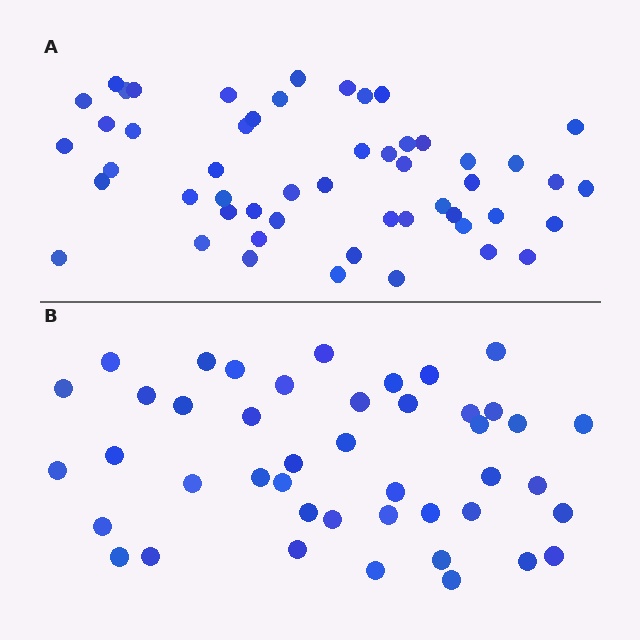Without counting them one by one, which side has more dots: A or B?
Region A (the top region) has more dots.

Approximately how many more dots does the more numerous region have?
Region A has roughly 8 or so more dots than region B.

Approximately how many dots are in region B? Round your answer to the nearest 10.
About 40 dots. (The exact count is 44, which rounds to 40.)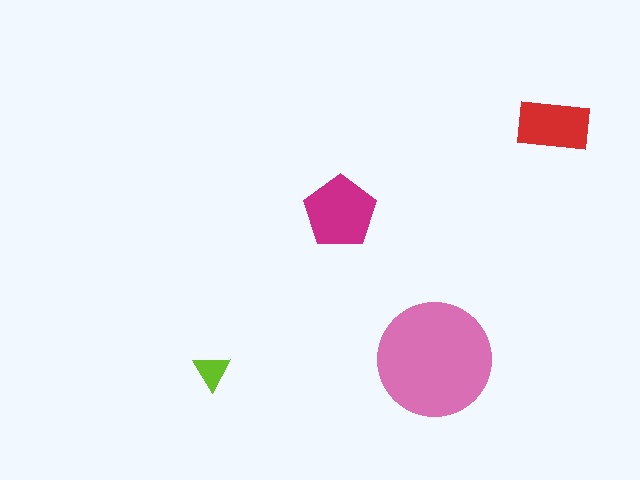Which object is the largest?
The pink circle.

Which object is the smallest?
The lime triangle.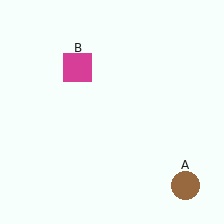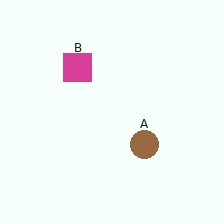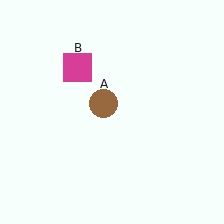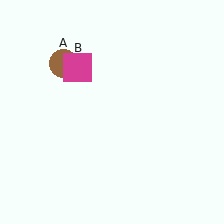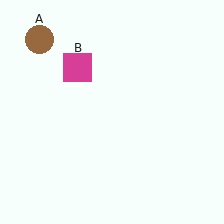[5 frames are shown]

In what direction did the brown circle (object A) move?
The brown circle (object A) moved up and to the left.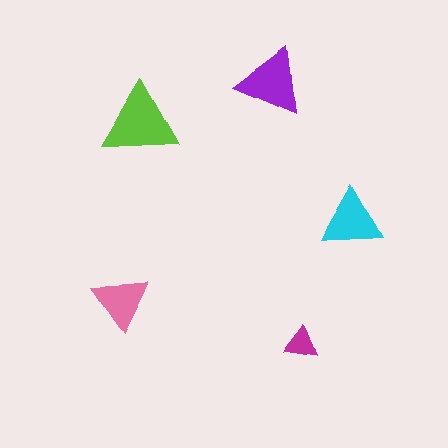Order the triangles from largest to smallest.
the lime one, the purple one, the cyan one, the pink one, the magenta one.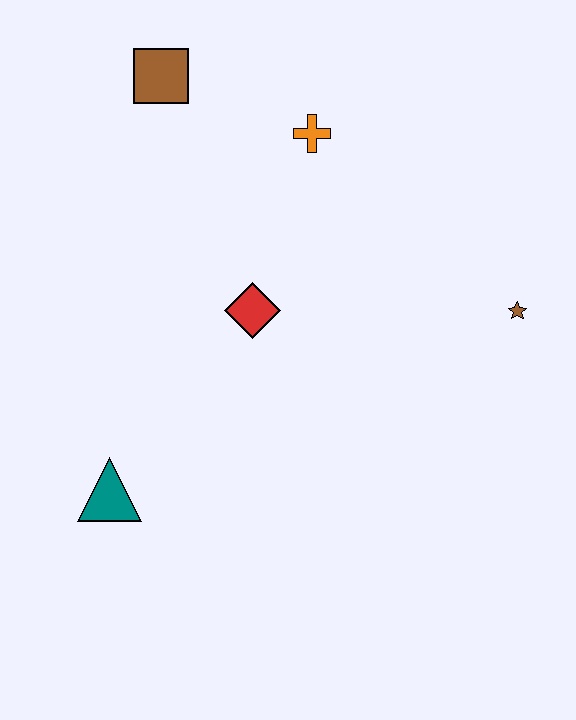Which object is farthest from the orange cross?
The teal triangle is farthest from the orange cross.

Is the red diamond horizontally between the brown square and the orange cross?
Yes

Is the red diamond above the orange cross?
No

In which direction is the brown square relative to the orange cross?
The brown square is to the left of the orange cross.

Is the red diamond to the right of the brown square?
Yes